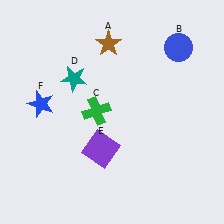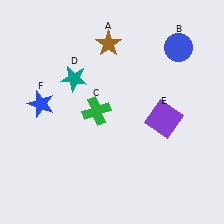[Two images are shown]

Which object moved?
The purple square (E) moved right.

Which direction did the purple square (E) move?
The purple square (E) moved right.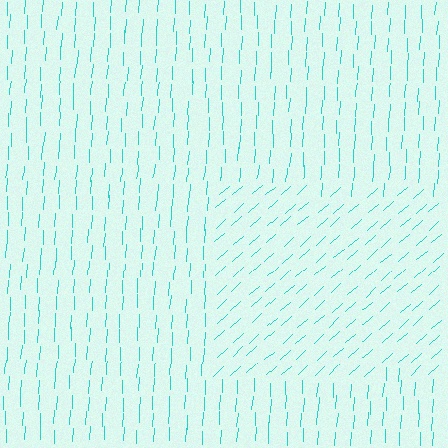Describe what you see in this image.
The image is filled with small cyan line segments. A rectangle region in the image has lines oriented differently from the surrounding lines, creating a visible texture boundary.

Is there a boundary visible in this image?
Yes, there is a texture boundary formed by a change in line orientation.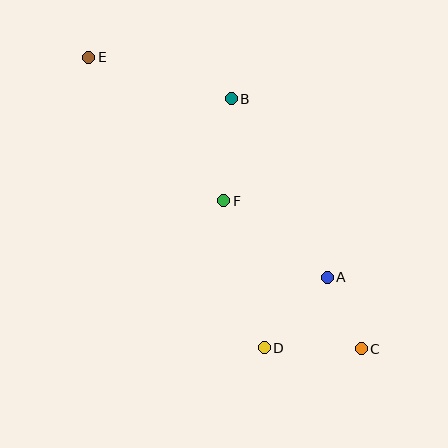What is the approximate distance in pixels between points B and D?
The distance between B and D is approximately 251 pixels.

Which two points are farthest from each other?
Points C and E are farthest from each other.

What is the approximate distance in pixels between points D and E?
The distance between D and E is approximately 339 pixels.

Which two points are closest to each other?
Points A and C are closest to each other.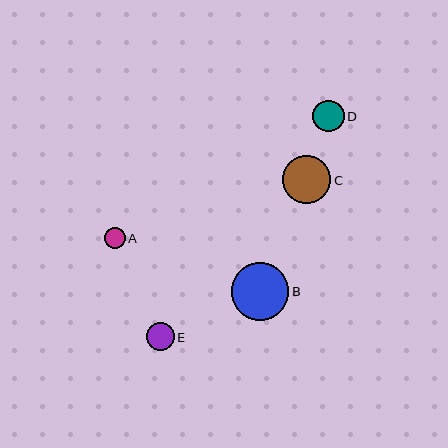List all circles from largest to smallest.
From largest to smallest: B, C, D, E, A.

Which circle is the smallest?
Circle A is the smallest with a size of approximately 21 pixels.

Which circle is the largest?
Circle B is the largest with a size of approximately 58 pixels.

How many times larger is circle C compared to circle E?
Circle C is approximately 1.7 times the size of circle E.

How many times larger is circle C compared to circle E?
Circle C is approximately 1.7 times the size of circle E.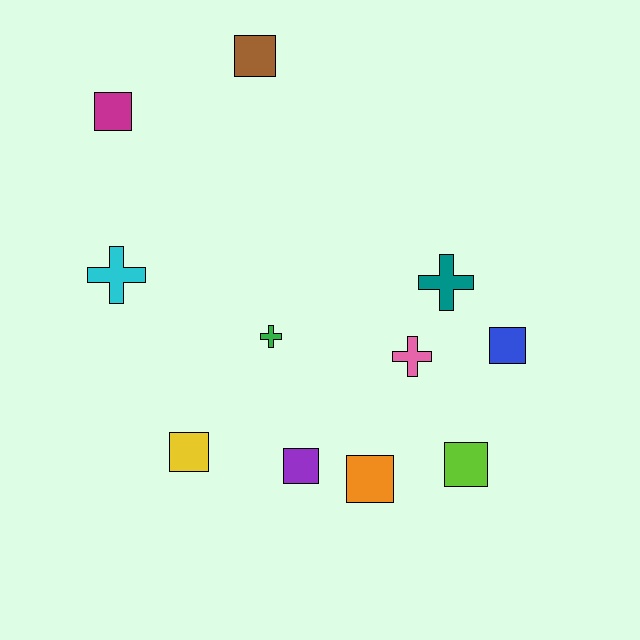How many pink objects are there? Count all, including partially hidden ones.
There is 1 pink object.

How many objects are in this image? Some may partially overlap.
There are 11 objects.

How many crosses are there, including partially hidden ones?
There are 4 crosses.